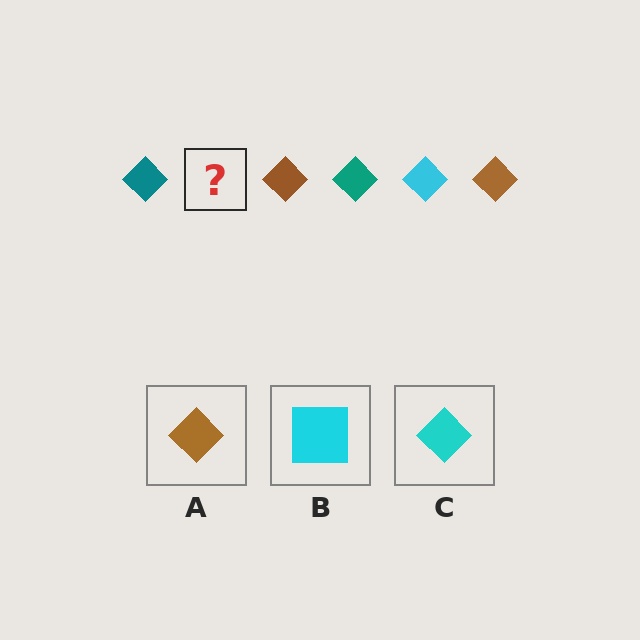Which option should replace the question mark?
Option C.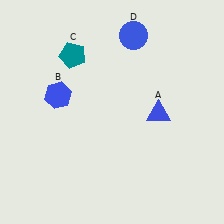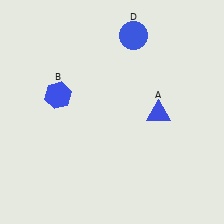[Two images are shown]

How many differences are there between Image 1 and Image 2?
There is 1 difference between the two images.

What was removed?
The teal pentagon (C) was removed in Image 2.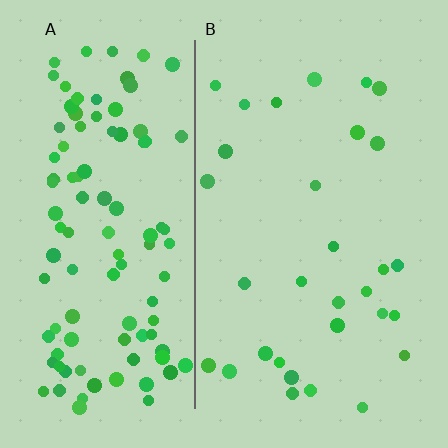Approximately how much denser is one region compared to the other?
Approximately 3.6× — region A over region B.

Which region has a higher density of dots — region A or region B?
A (the left).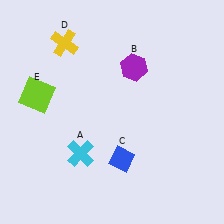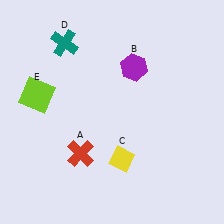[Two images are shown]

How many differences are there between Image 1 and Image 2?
There are 3 differences between the two images.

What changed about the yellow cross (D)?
In Image 1, D is yellow. In Image 2, it changed to teal.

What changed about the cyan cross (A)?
In Image 1, A is cyan. In Image 2, it changed to red.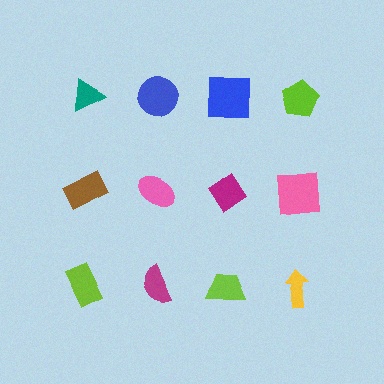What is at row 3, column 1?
A lime rectangle.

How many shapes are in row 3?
4 shapes.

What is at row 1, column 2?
A blue circle.